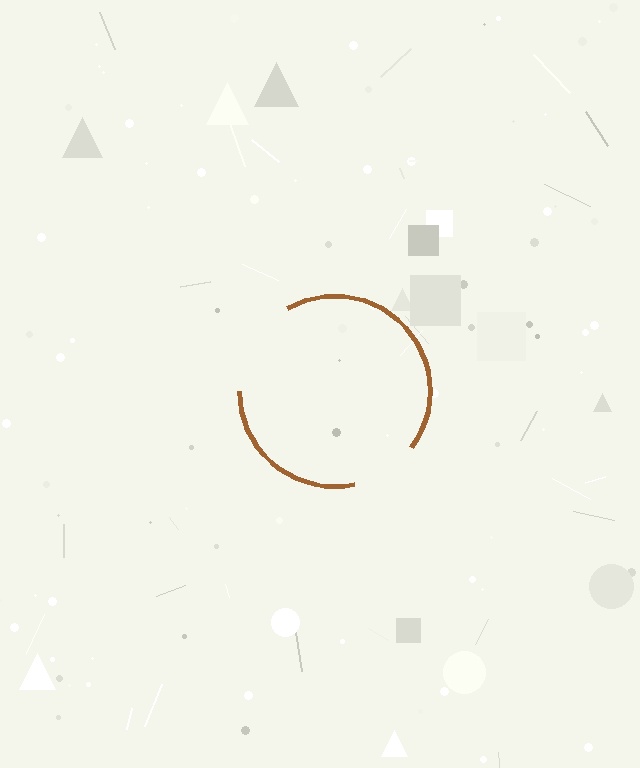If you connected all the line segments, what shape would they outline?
They would outline a circle.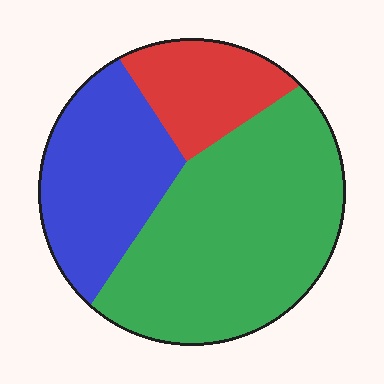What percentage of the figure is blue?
Blue covers 29% of the figure.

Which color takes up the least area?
Red, at roughly 15%.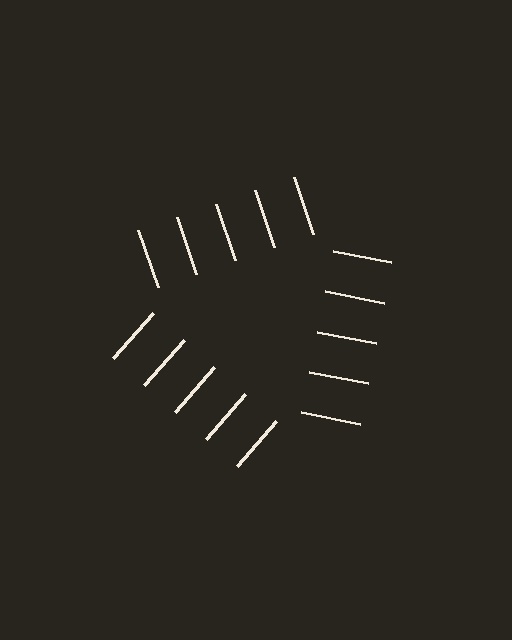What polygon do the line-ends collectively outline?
An illusory triangle — the line segments terminate on its edges but no continuous stroke is drawn.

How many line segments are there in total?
15 — 5 along each of the 3 edges.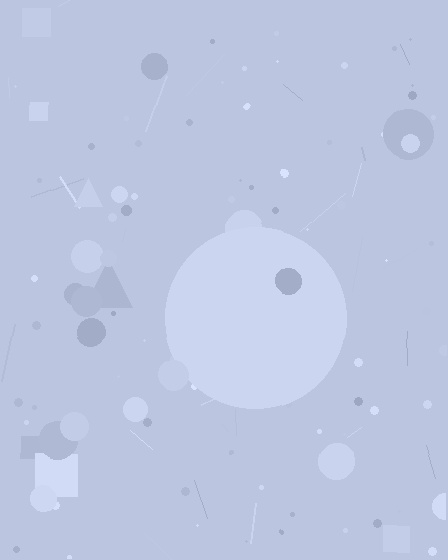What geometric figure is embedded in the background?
A circle is embedded in the background.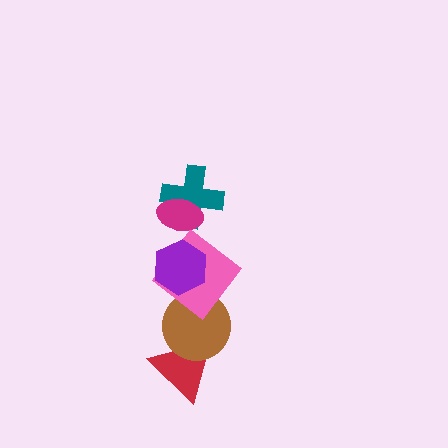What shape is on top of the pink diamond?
The purple hexagon is on top of the pink diamond.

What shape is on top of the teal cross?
The magenta ellipse is on top of the teal cross.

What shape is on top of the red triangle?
The brown circle is on top of the red triangle.